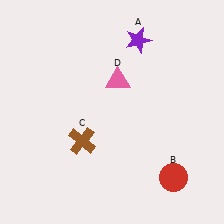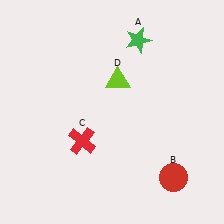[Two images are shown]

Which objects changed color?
A changed from purple to green. C changed from brown to red. D changed from pink to lime.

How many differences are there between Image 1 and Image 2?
There are 3 differences between the two images.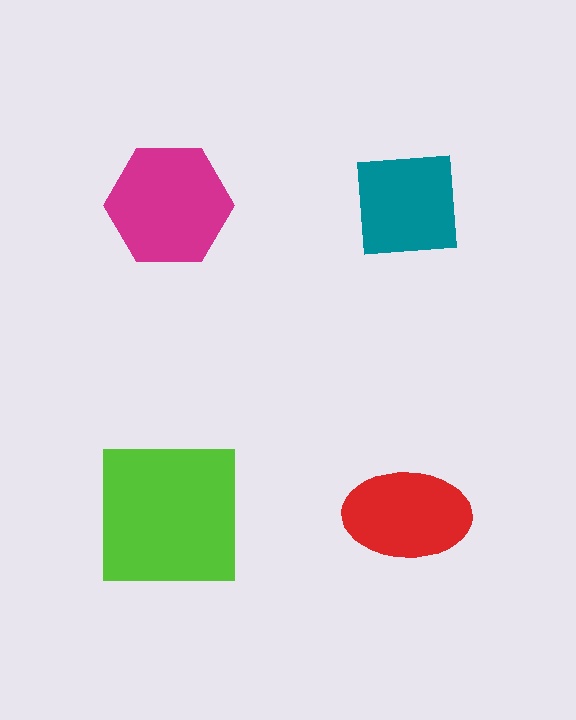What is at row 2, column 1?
A lime square.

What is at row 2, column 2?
A red ellipse.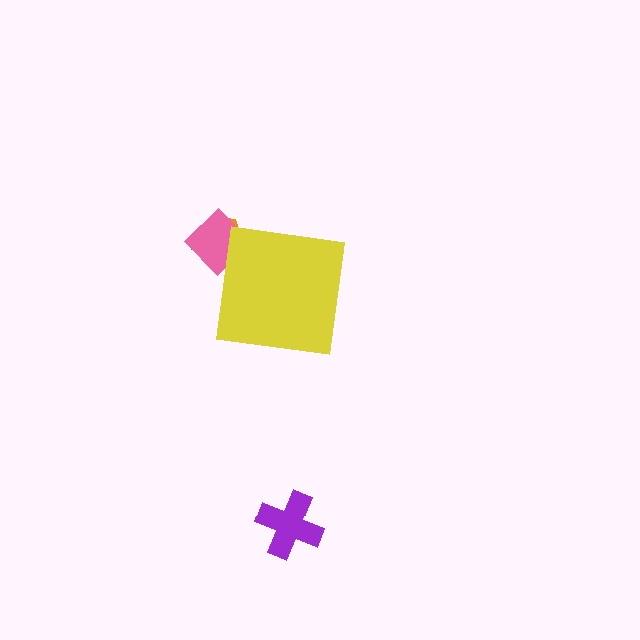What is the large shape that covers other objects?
A yellow square.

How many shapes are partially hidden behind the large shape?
3 shapes are partially hidden.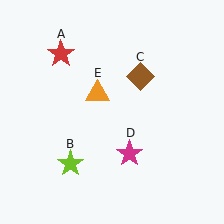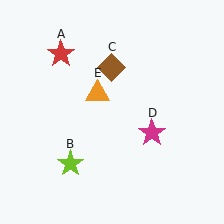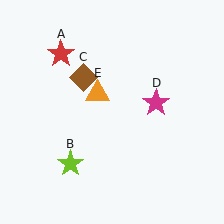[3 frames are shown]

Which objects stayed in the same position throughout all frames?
Red star (object A) and lime star (object B) and orange triangle (object E) remained stationary.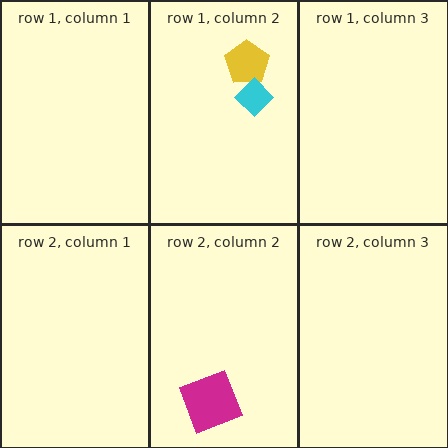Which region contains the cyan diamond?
The row 1, column 2 region.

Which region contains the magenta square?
The row 2, column 2 region.